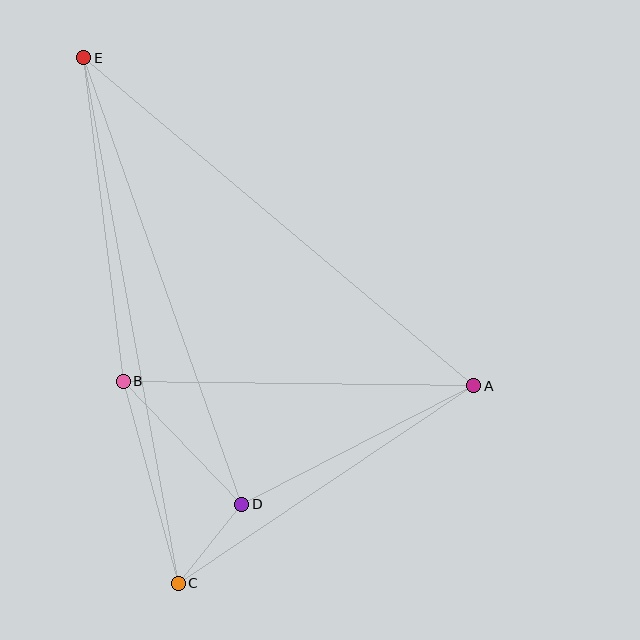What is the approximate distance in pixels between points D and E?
The distance between D and E is approximately 474 pixels.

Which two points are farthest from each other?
Points C and E are farthest from each other.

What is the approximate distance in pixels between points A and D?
The distance between A and D is approximately 260 pixels.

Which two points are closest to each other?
Points C and D are closest to each other.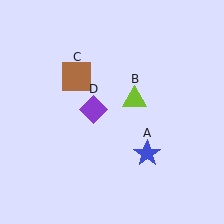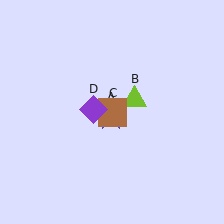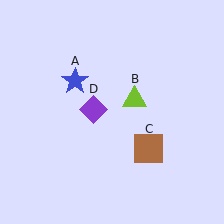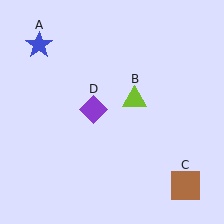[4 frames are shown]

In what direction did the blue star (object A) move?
The blue star (object A) moved up and to the left.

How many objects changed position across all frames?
2 objects changed position: blue star (object A), brown square (object C).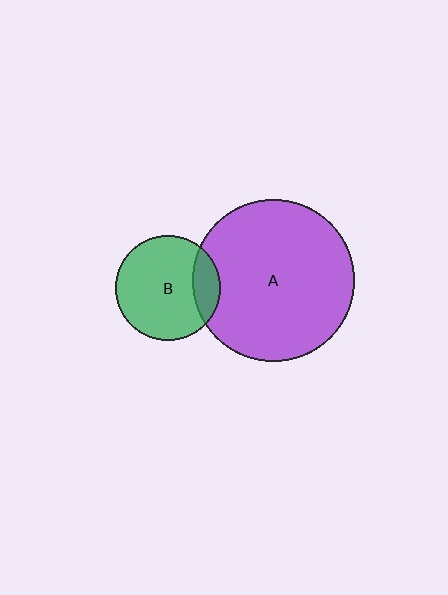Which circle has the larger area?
Circle A (purple).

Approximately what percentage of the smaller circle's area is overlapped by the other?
Approximately 20%.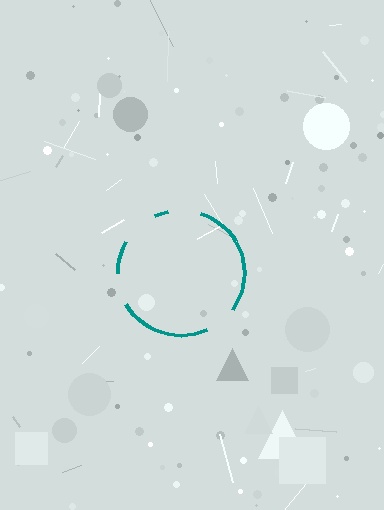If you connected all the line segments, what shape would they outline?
They would outline a circle.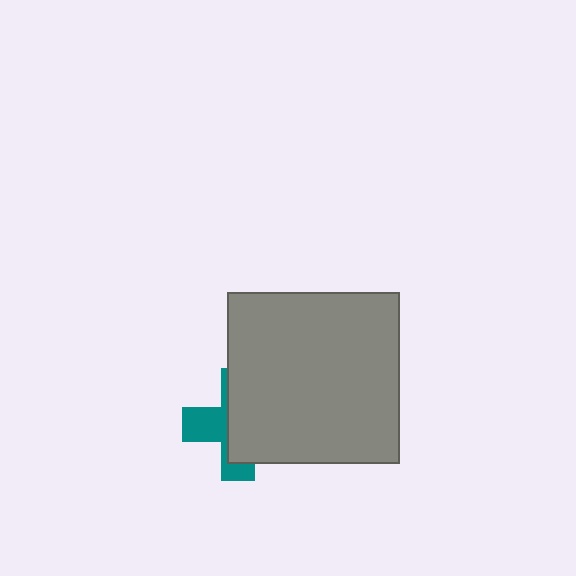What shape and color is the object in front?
The object in front is a gray square.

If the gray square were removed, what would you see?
You would see the complete teal cross.